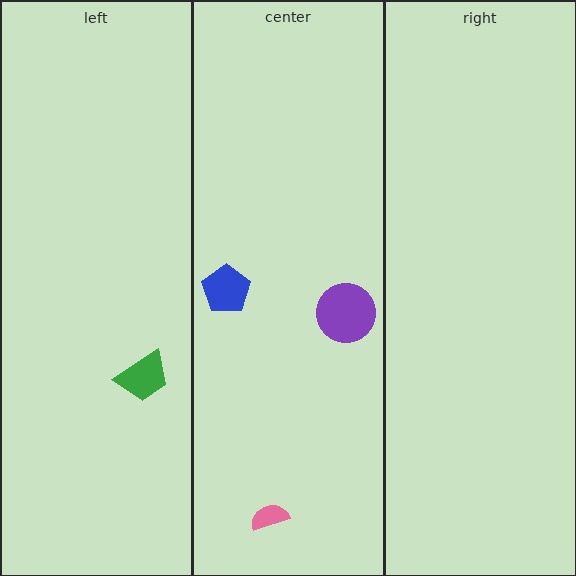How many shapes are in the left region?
1.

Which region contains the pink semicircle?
The center region.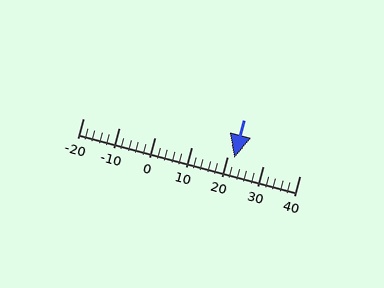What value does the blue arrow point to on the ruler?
The blue arrow points to approximately 22.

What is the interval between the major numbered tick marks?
The major tick marks are spaced 10 units apart.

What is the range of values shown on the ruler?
The ruler shows values from -20 to 40.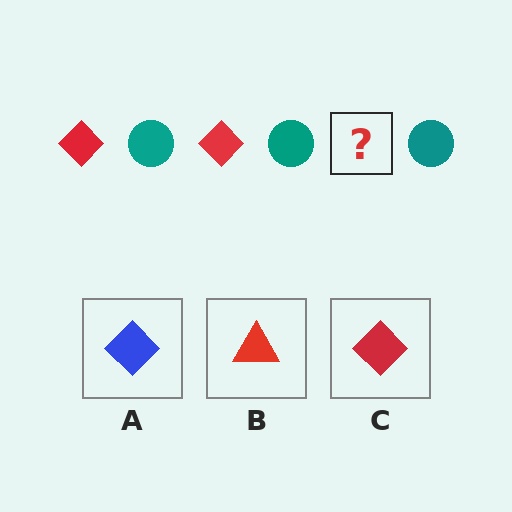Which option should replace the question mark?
Option C.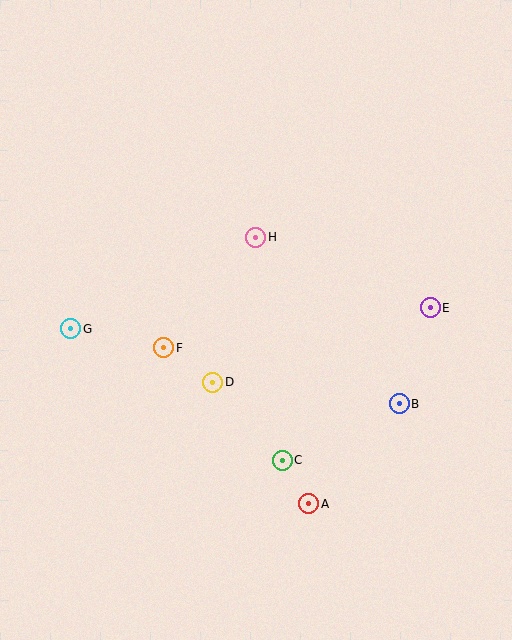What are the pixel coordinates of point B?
Point B is at (399, 404).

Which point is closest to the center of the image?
Point D at (213, 382) is closest to the center.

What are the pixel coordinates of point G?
Point G is at (71, 329).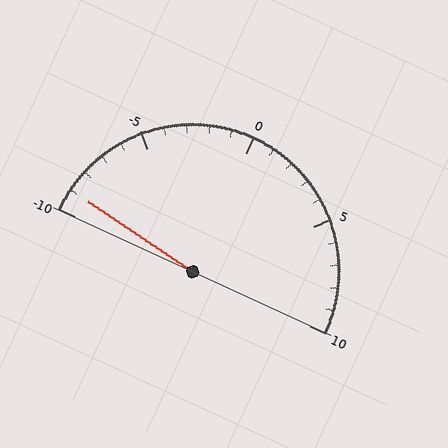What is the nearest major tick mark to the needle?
The nearest major tick mark is -10.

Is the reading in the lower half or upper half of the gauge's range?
The reading is in the lower half of the range (-10 to 10).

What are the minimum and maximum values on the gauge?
The gauge ranges from -10 to 10.